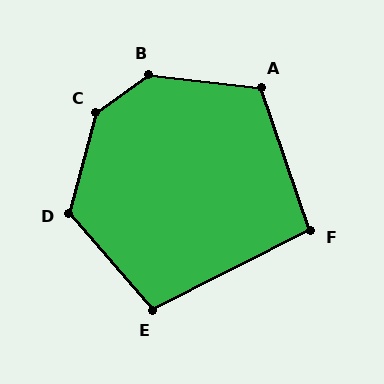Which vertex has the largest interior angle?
C, at approximately 140 degrees.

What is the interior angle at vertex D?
Approximately 125 degrees (obtuse).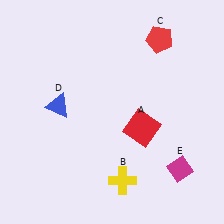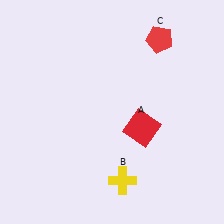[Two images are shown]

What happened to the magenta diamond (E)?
The magenta diamond (E) was removed in Image 2. It was in the bottom-right area of Image 1.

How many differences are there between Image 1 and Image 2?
There are 2 differences between the two images.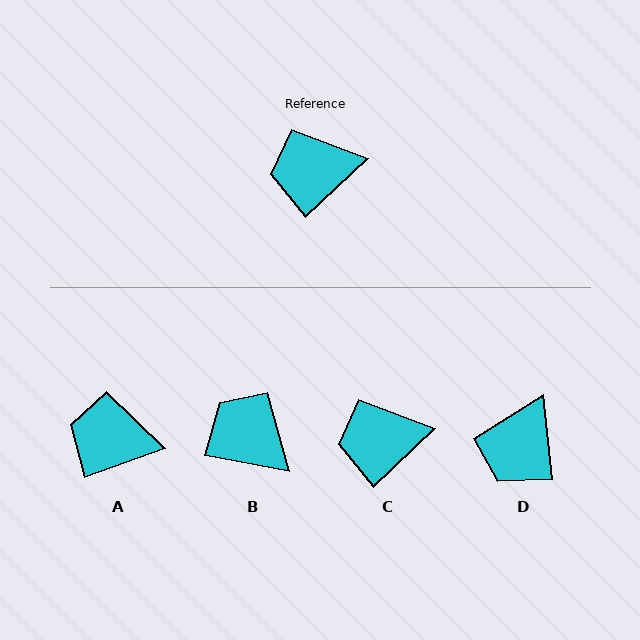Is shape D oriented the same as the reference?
No, it is off by about 53 degrees.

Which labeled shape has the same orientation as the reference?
C.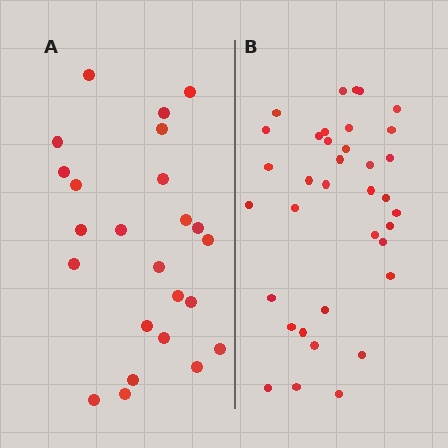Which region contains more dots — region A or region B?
Region B (the right region) has more dots.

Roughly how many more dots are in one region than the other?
Region B has roughly 12 or so more dots than region A.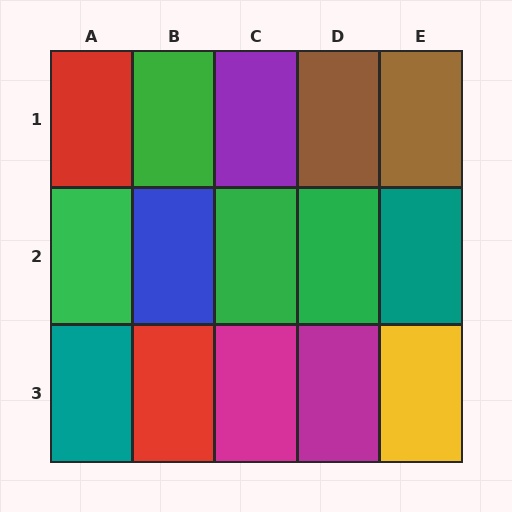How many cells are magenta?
2 cells are magenta.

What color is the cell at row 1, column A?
Red.